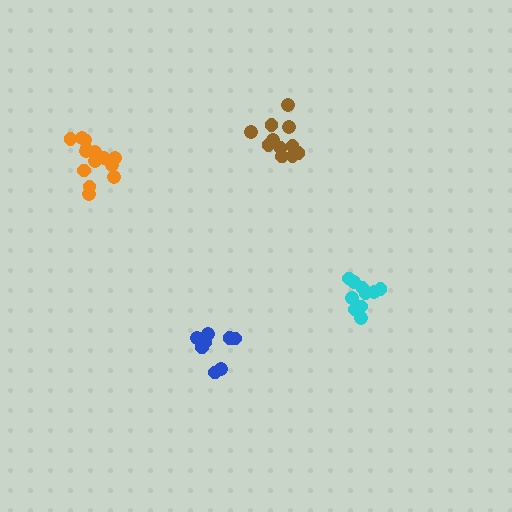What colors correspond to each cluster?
The clusters are colored: orange, brown, blue, cyan.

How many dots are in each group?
Group 1: 14 dots, Group 2: 11 dots, Group 3: 8 dots, Group 4: 10 dots (43 total).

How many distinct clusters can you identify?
There are 4 distinct clusters.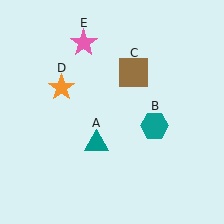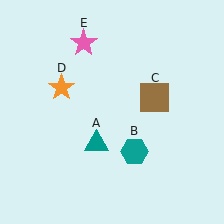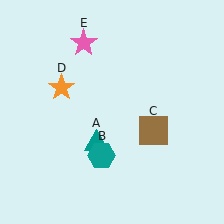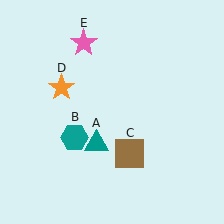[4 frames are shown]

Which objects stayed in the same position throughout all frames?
Teal triangle (object A) and orange star (object D) and pink star (object E) remained stationary.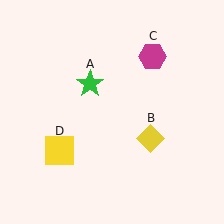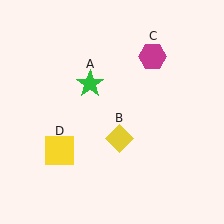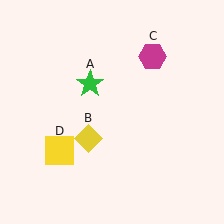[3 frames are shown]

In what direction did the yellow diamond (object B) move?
The yellow diamond (object B) moved left.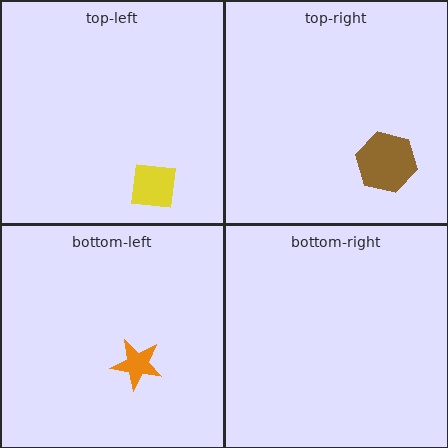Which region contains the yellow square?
The top-left region.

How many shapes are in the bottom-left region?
1.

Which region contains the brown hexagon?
The top-right region.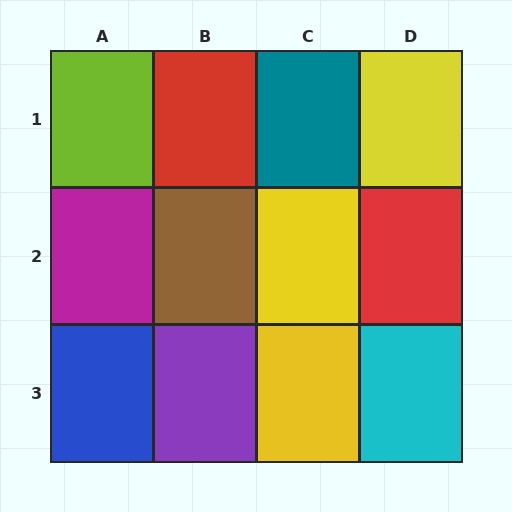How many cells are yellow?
3 cells are yellow.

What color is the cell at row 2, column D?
Red.